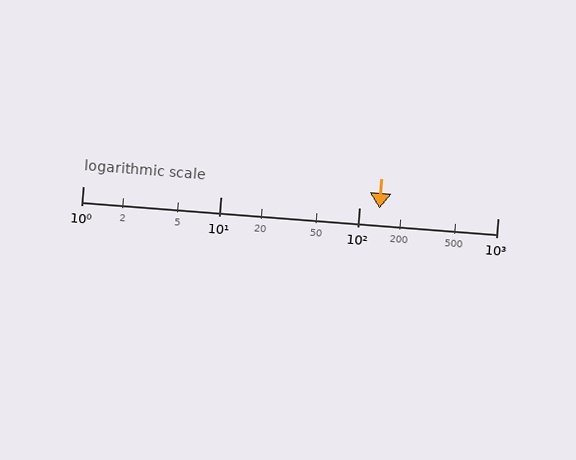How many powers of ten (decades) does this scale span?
The scale spans 3 decades, from 1 to 1000.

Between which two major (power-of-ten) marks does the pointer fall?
The pointer is between 100 and 1000.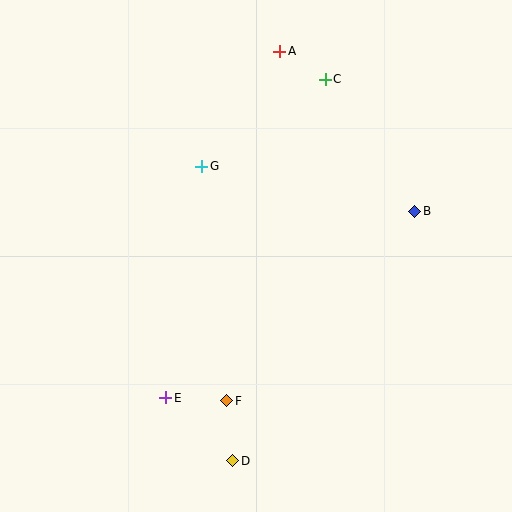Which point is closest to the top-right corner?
Point C is closest to the top-right corner.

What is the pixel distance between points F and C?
The distance between F and C is 336 pixels.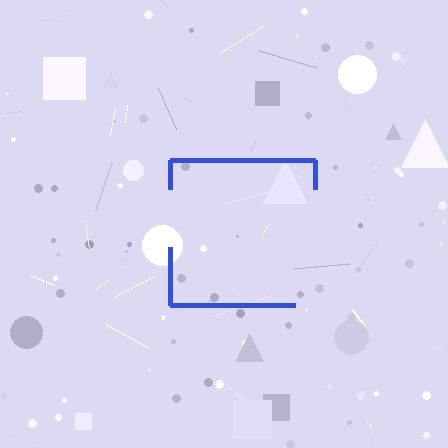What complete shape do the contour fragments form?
The contour fragments form a square.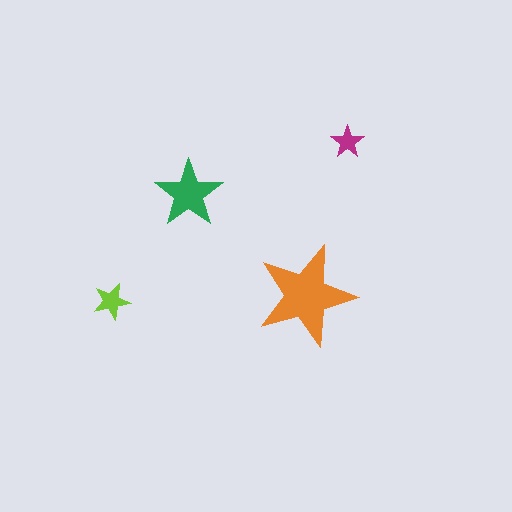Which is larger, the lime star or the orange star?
The orange one.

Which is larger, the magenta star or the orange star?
The orange one.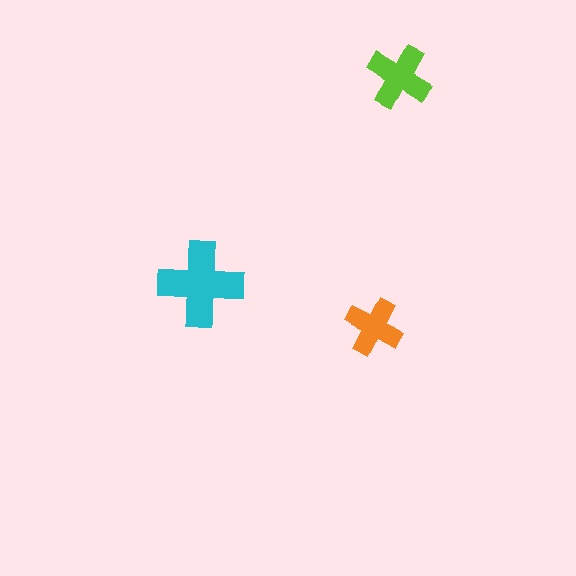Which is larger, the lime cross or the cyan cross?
The cyan one.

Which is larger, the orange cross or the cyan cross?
The cyan one.